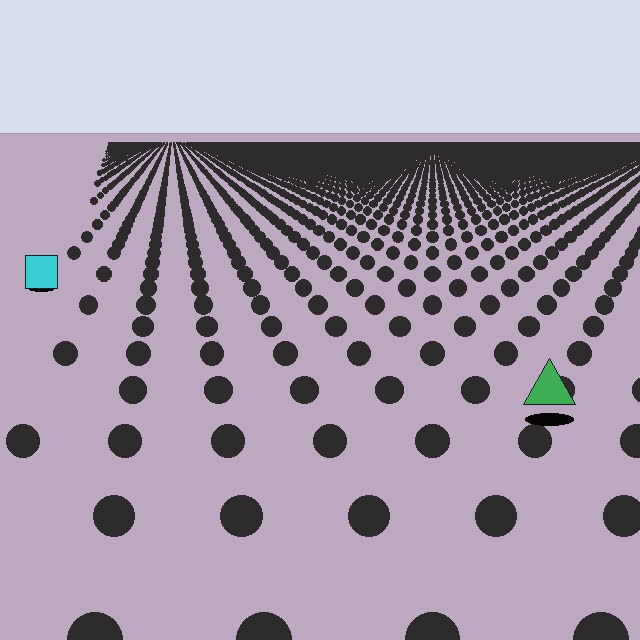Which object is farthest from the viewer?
The cyan square is farthest from the viewer. It appears smaller and the ground texture around it is denser.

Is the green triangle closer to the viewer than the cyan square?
Yes. The green triangle is closer — you can tell from the texture gradient: the ground texture is coarser near it.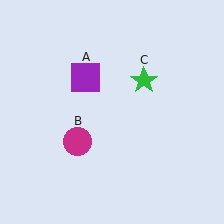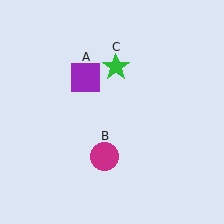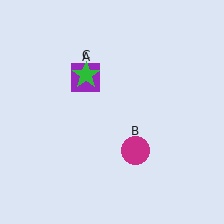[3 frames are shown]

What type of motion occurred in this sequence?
The magenta circle (object B), green star (object C) rotated counterclockwise around the center of the scene.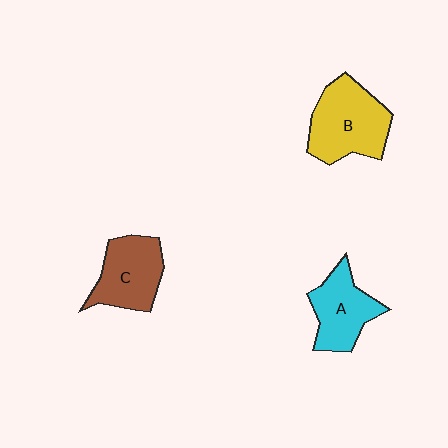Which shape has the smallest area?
Shape A (cyan).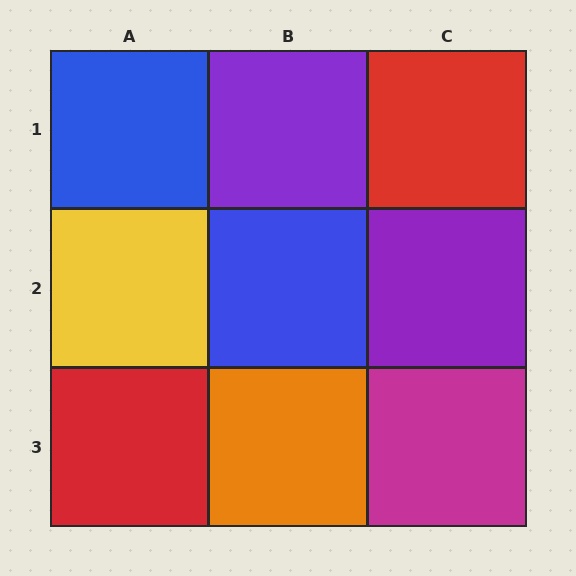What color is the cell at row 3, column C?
Magenta.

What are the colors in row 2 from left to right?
Yellow, blue, purple.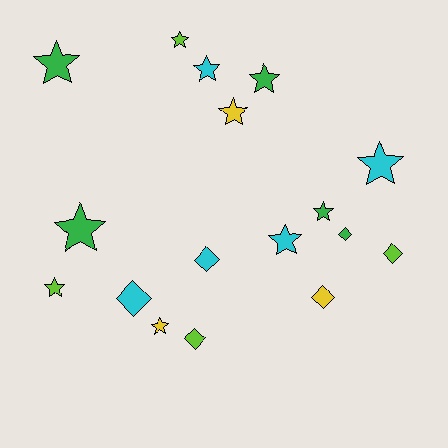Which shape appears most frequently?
Star, with 11 objects.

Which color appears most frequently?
Green, with 5 objects.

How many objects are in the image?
There are 17 objects.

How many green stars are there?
There are 4 green stars.